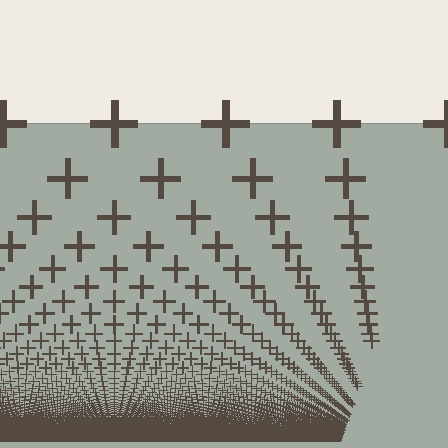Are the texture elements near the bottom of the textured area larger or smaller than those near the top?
Smaller. The gradient is inverted — elements near the bottom are smaller and denser.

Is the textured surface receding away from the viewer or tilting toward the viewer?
The surface appears to tilt toward the viewer. Texture elements get larger and sparser toward the top.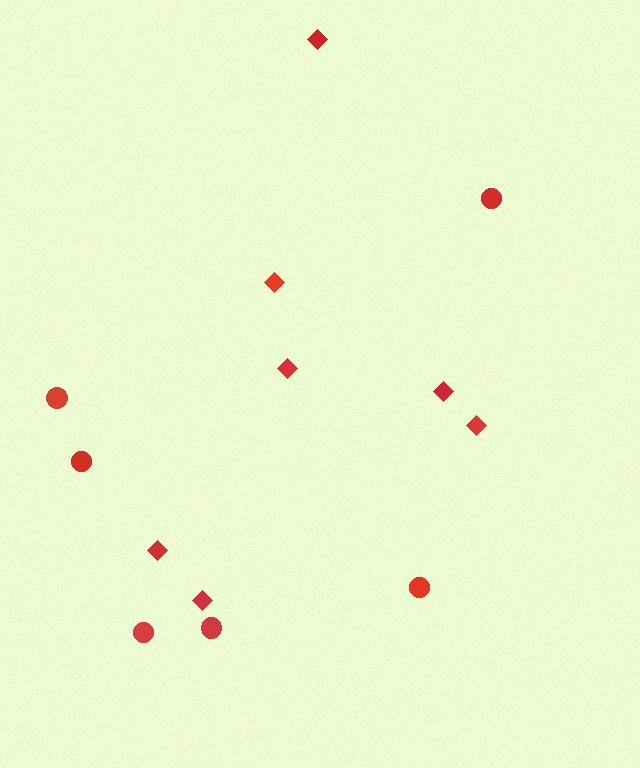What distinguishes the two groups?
There are 2 groups: one group of circles (6) and one group of diamonds (7).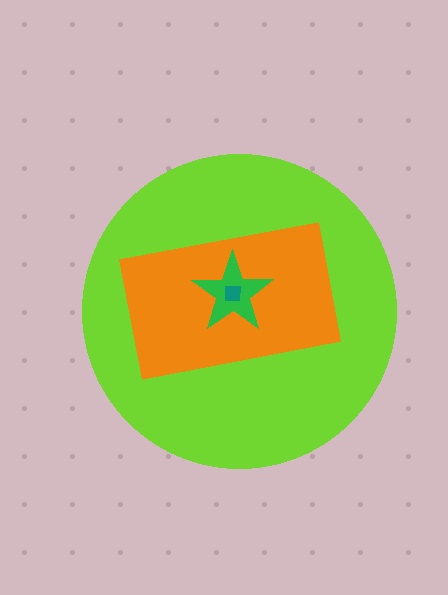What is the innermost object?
The teal square.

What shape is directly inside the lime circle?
The orange rectangle.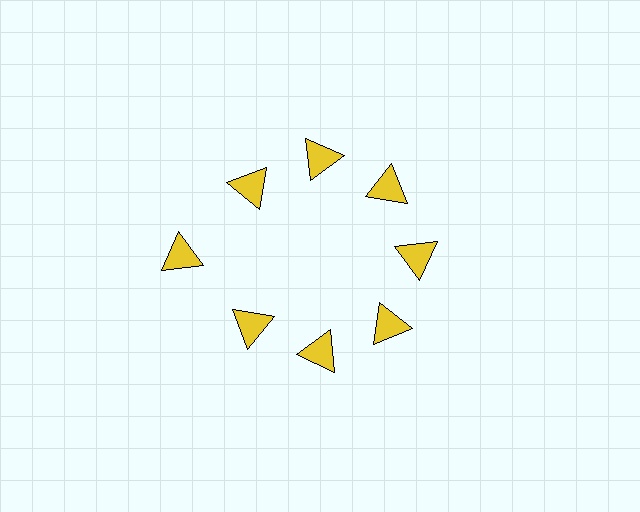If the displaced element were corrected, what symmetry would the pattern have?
It would have 8-fold rotational symmetry — the pattern would map onto itself every 45 degrees.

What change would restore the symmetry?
The symmetry would be restored by moving it inward, back onto the ring so that all 8 triangles sit at equal angles and equal distance from the center.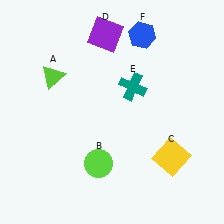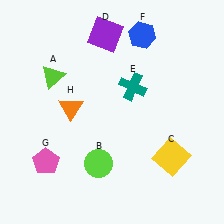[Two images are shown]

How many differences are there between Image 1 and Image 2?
There are 2 differences between the two images.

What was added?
A pink pentagon (G), an orange triangle (H) were added in Image 2.